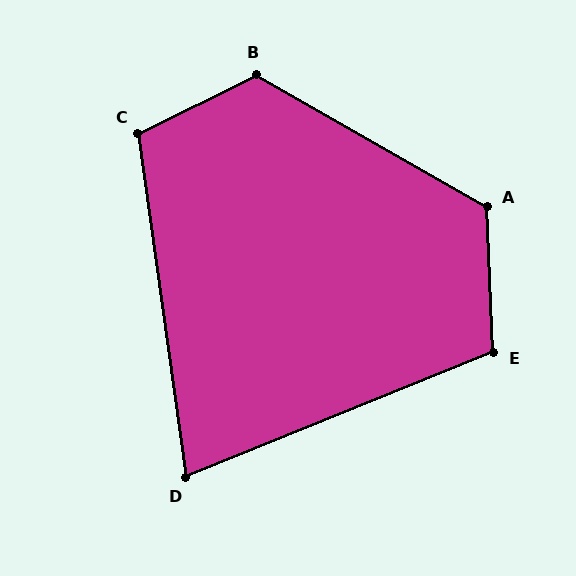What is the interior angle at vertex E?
Approximately 110 degrees (obtuse).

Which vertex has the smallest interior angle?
D, at approximately 76 degrees.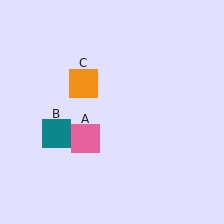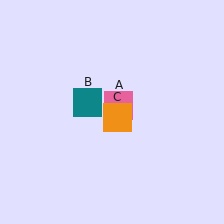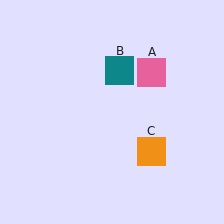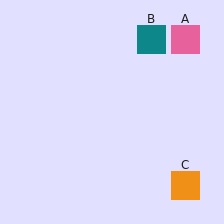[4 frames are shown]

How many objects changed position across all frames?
3 objects changed position: pink square (object A), teal square (object B), orange square (object C).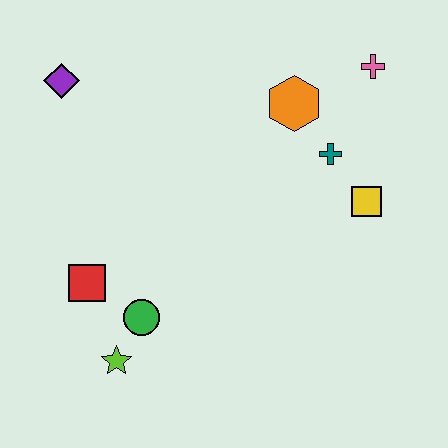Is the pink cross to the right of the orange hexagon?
Yes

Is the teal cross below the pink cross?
Yes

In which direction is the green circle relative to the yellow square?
The green circle is to the left of the yellow square.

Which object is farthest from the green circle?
The pink cross is farthest from the green circle.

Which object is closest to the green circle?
The lime star is closest to the green circle.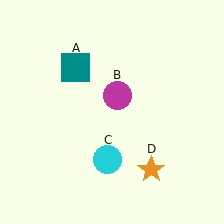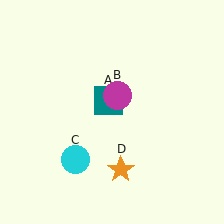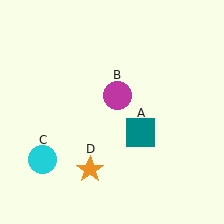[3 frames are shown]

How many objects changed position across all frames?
3 objects changed position: teal square (object A), cyan circle (object C), orange star (object D).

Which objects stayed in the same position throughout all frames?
Magenta circle (object B) remained stationary.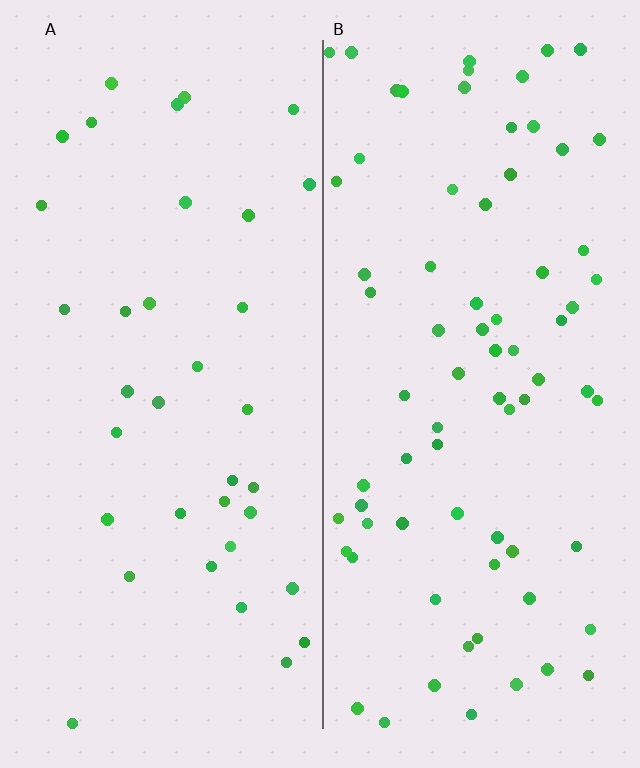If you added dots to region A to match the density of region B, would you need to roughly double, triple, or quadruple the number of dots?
Approximately double.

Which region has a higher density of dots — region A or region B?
B (the right).